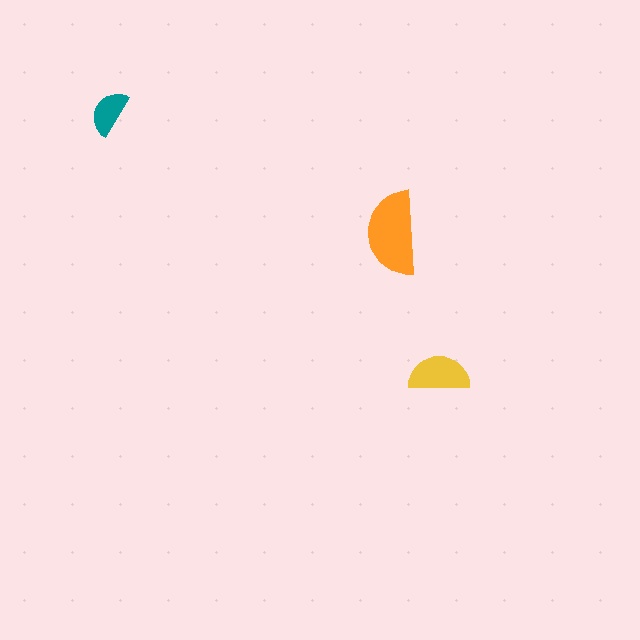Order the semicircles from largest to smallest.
the orange one, the yellow one, the teal one.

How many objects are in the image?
There are 3 objects in the image.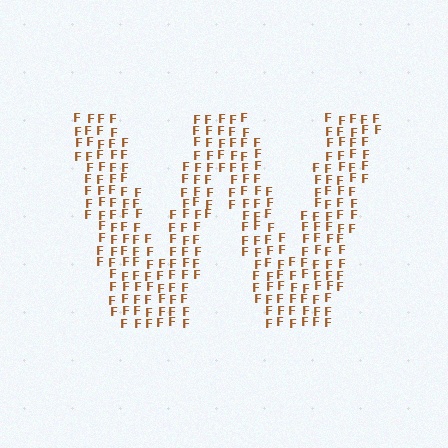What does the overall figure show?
The overall figure shows the letter W.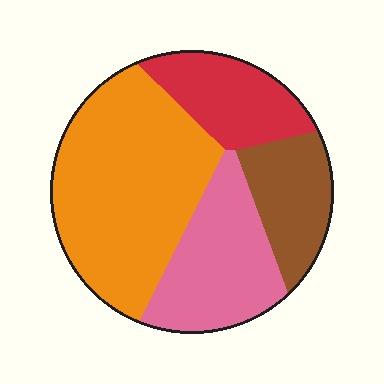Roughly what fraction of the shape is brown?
Brown takes up about one sixth (1/6) of the shape.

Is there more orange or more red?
Orange.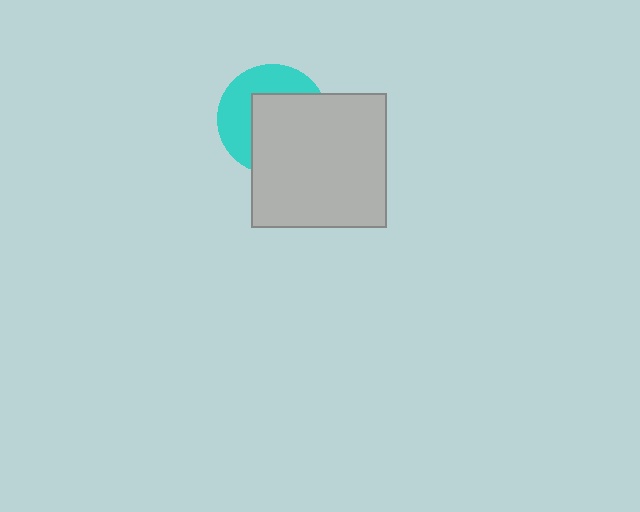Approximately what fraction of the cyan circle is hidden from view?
Roughly 57% of the cyan circle is hidden behind the light gray square.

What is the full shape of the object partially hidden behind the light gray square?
The partially hidden object is a cyan circle.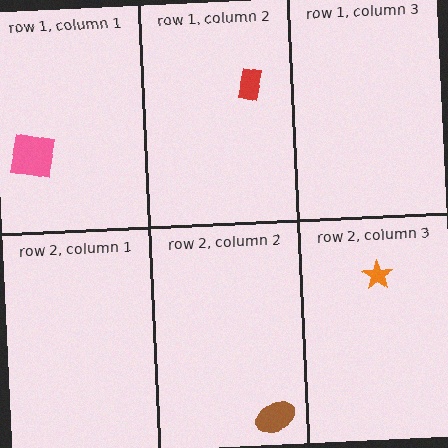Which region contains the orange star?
The row 2, column 3 region.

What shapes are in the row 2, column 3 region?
The orange star.